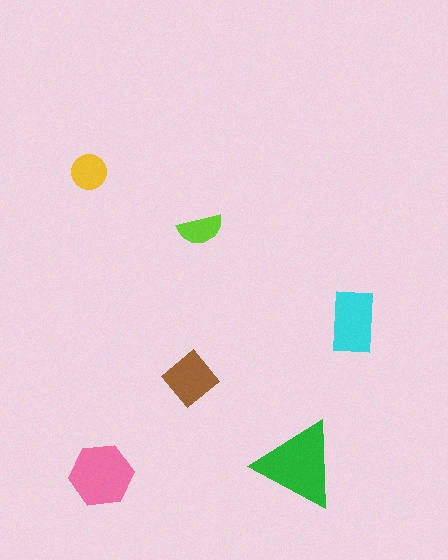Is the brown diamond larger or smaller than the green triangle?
Smaller.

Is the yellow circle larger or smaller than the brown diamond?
Smaller.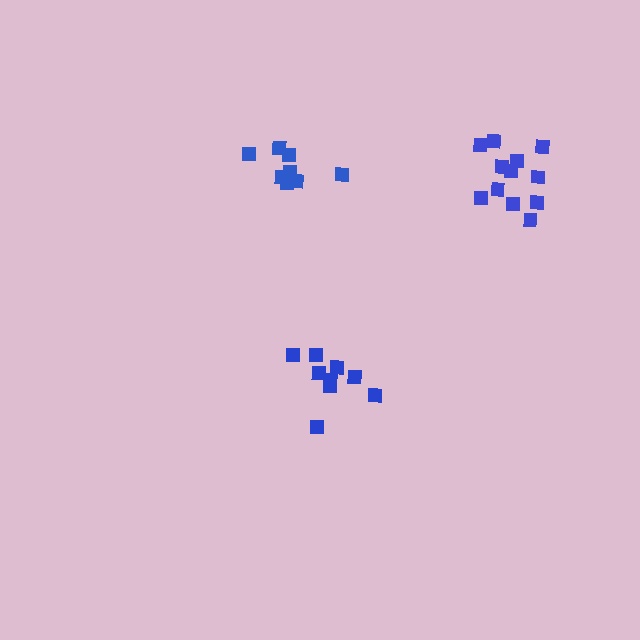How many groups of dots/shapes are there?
There are 3 groups.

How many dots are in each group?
Group 1: 9 dots, Group 2: 12 dots, Group 3: 8 dots (29 total).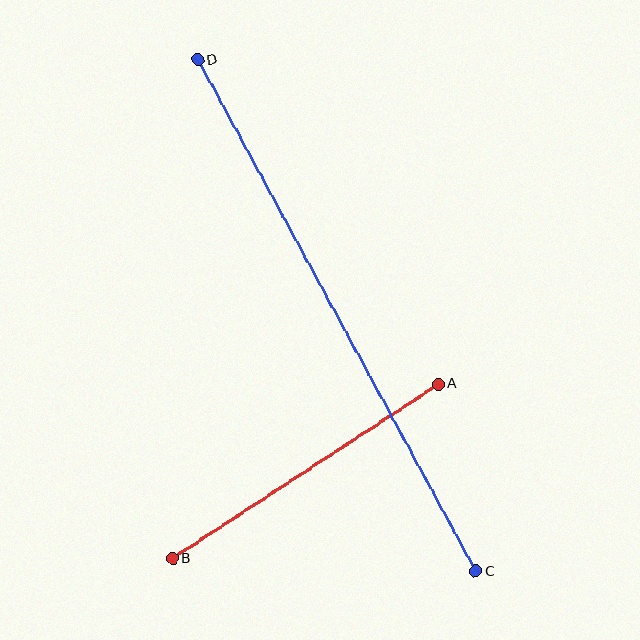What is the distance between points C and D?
The distance is approximately 582 pixels.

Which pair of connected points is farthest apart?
Points C and D are farthest apart.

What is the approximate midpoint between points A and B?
The midpoint is at approximately (306, 471) pixels.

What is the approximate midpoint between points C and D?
The midpoint is at approximately (337, 315) pixels.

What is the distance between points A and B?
The distance is approximately 318 pixels.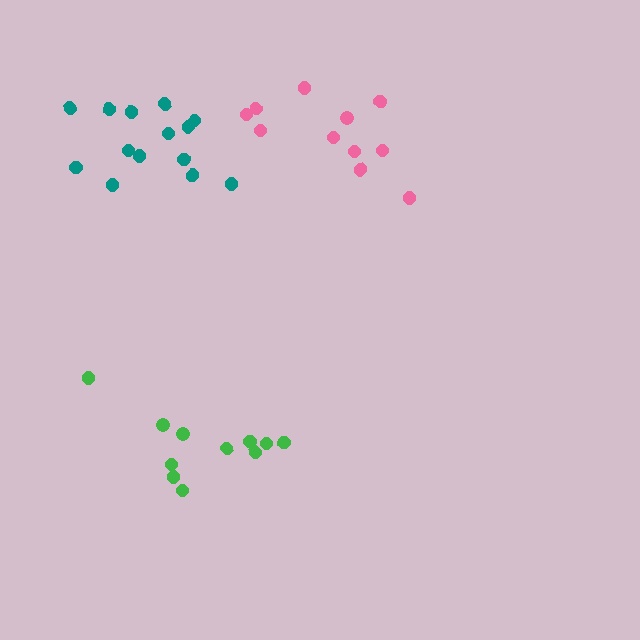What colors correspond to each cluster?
The clusters are colored: pink, green, teal.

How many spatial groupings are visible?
There are 3 spatial groupings.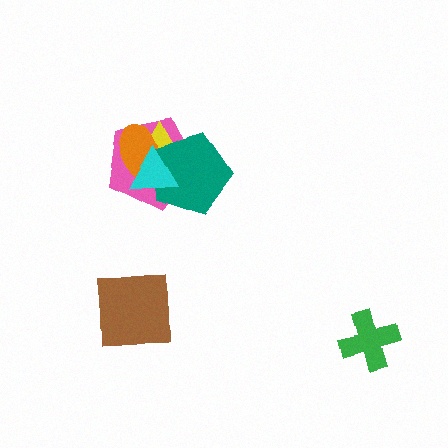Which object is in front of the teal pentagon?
The cyan triangle is in front of the teal pentagon.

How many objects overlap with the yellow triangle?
4 objects overlap with the yellow triangle.